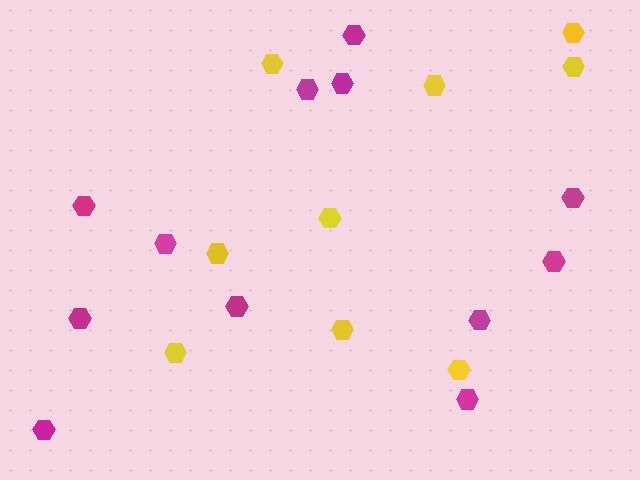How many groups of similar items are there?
There are 2 groups: one group of yellow hexagons (9) and one group of magenta hexagons (12).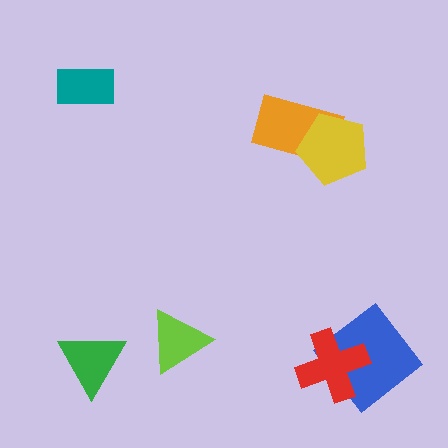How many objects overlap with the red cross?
1 object overlaps with the red cross.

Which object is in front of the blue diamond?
The red cross is in front of the blue diamond.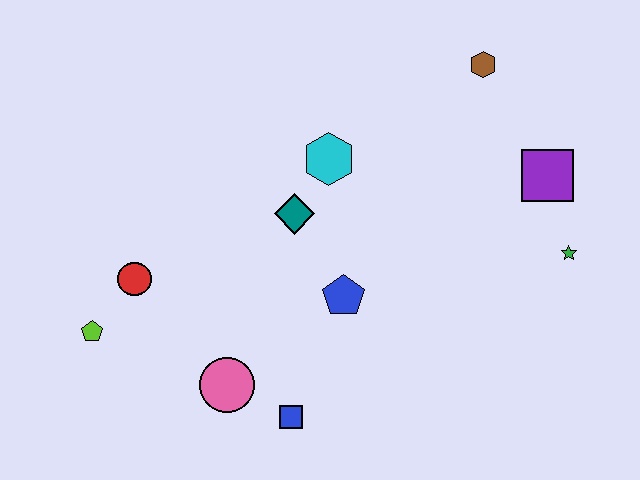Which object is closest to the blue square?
The pink circle is closest to the blue square.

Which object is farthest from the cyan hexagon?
The lime pentagon is farthest from the cyan hexagon.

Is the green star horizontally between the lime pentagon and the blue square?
No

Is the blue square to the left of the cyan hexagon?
Yes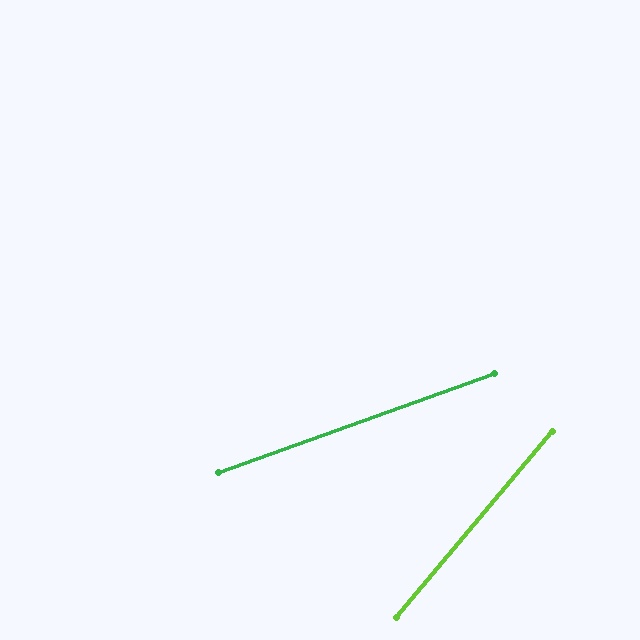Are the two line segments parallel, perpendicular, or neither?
Neither parallel nor perpendicular — they differ by about 30°.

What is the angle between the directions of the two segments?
Approximately 30 degrees.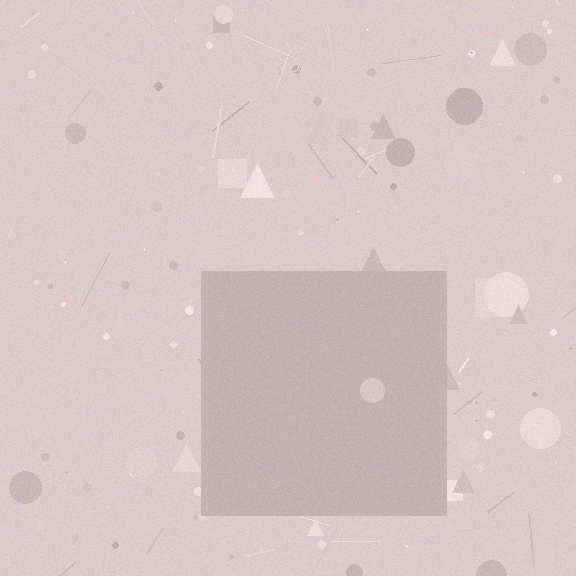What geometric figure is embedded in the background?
A square is embedded in the background.